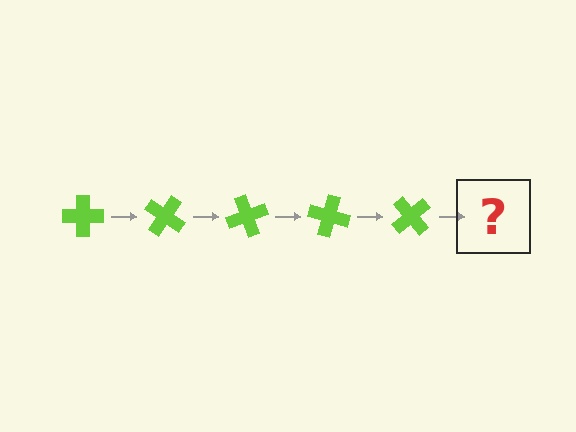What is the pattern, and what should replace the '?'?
The pattern is that the cross rotates 35 degrees each step. The '?' should be a lime cross rotated 175 degrees.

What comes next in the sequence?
The next element should be a lime cross rotated 175 degrees.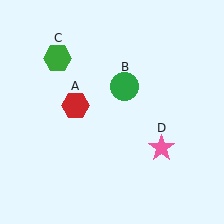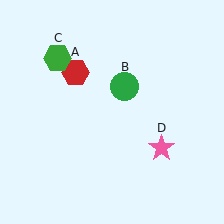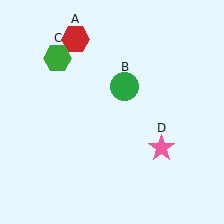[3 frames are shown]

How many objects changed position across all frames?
1 object changed position: red hexagon (object A).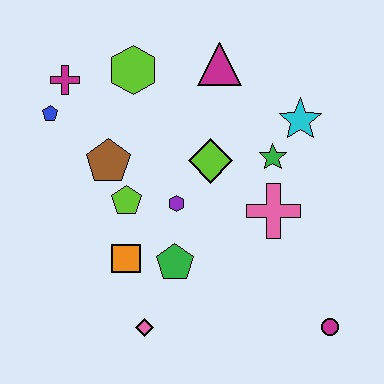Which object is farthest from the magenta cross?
The magenta circle is farthest from the magenta cross.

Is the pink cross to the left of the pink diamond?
No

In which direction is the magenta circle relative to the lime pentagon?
The magenta circle is to the right of the lime pentagon.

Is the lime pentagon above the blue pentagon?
No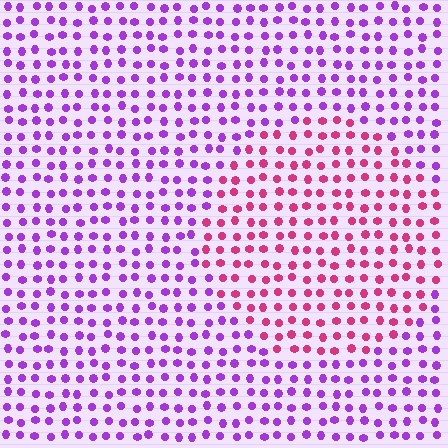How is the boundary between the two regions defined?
The boundary is defined purely by a slight shift in hue (about 50 degrees). Spacing, size, and orientation are identical on both sides.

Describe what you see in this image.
The image is filled with small purple elements in a uniform arrangement. A circle-shaped region is visible where the elements are tinted to a slightly different hue, forming a subtle color boundary.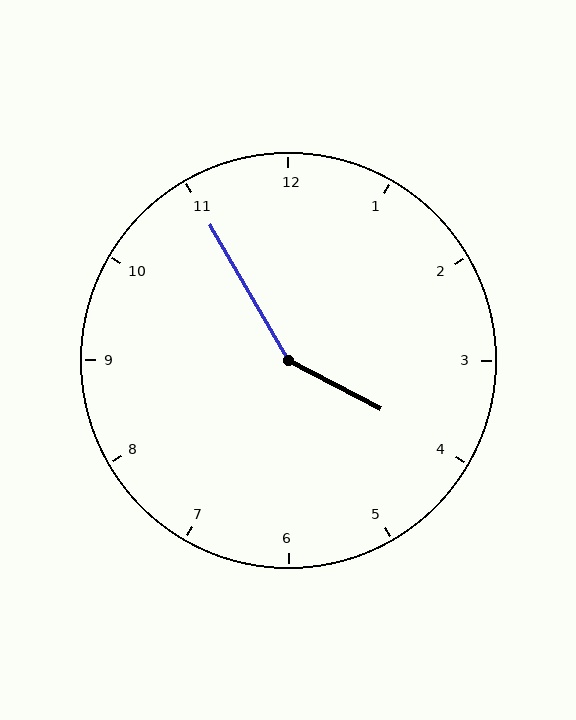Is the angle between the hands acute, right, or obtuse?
It is obtuse.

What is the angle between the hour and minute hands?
Approximately 148 degrees.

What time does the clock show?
3:55.